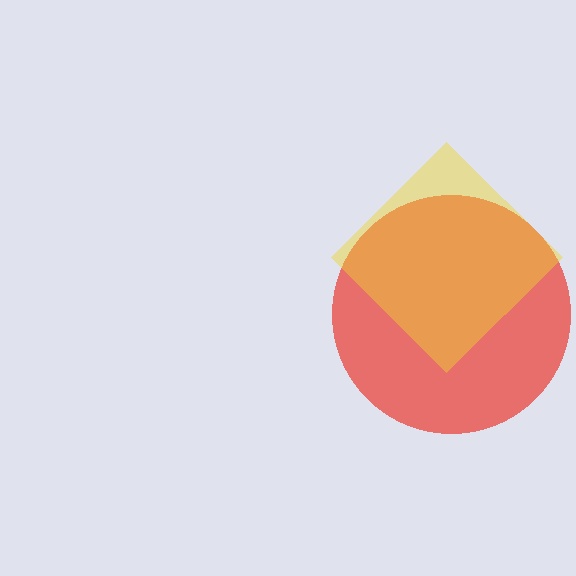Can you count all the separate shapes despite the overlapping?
Yes, there are 2 separate shapes.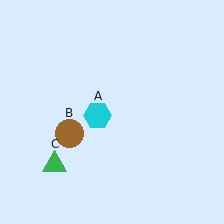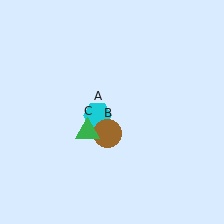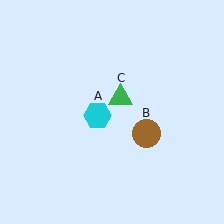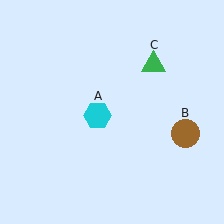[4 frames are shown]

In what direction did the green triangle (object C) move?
The green triangle (object C) moved up and to the right.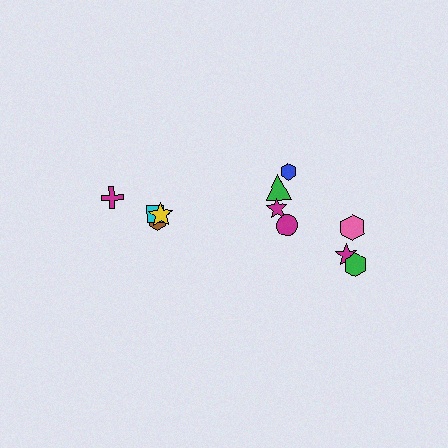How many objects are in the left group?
There are 4 objects.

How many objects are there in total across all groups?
There are 11 objects.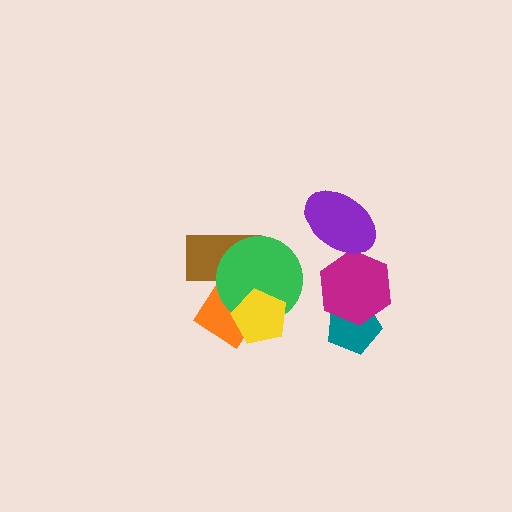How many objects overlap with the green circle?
3 objects overlap with the green circle.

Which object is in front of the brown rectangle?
The green circle is in front of the brown rectangle.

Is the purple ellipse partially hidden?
No, no other shape covers it.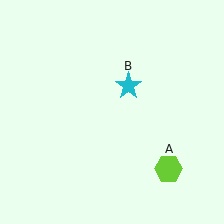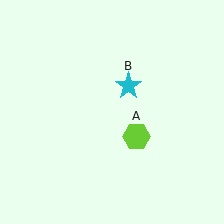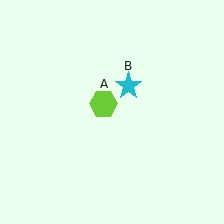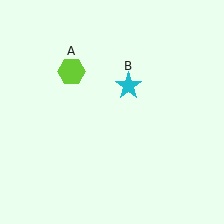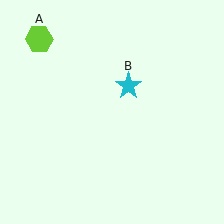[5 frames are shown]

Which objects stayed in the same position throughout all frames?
Cyan star (object B) remained stationary.